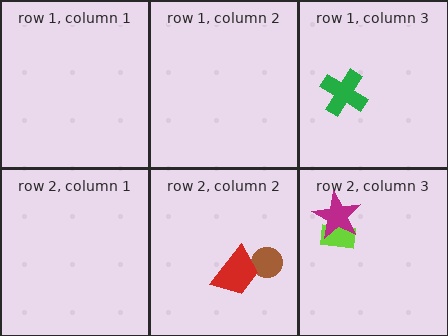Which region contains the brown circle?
The row 2, column 2 region.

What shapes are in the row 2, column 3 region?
The lime rectangle, the magenta star.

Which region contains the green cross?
The row 1, column 3 region.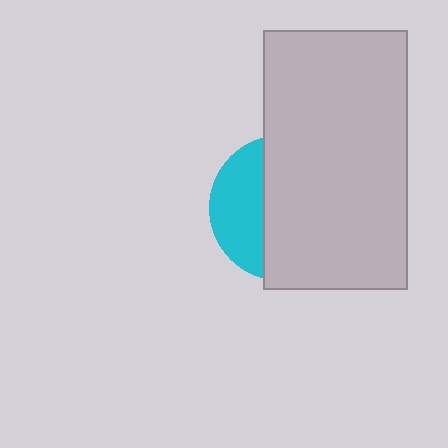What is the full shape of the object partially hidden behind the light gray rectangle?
The partially hidden object is a cyan circle.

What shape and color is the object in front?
The object in front is a light gray rectangle.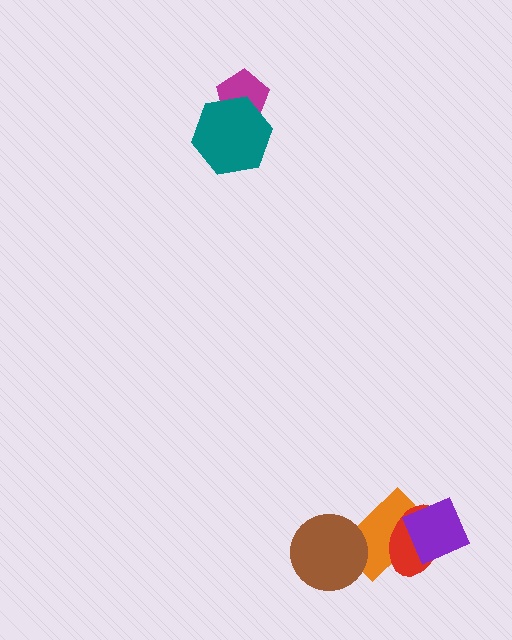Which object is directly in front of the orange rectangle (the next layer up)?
The red ellipse is directly in front of the orange rectangle.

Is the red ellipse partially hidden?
Yes, it is partially covered by another shape.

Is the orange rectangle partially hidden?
Yes, it is partially covered by another shape.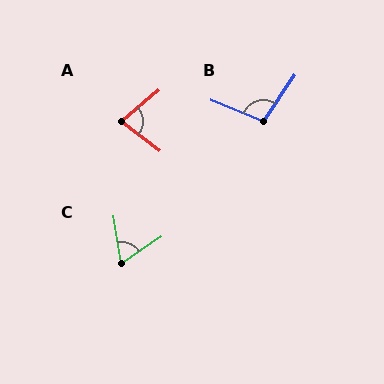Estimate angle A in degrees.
Approximately 78 degrees.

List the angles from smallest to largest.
C (65°), A (78°), B (102°).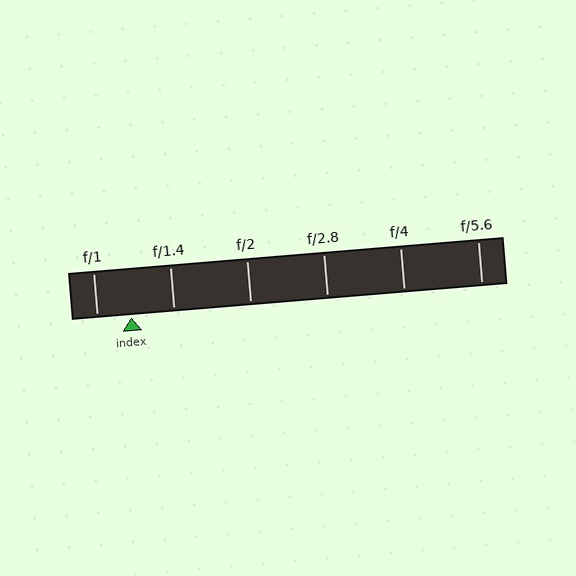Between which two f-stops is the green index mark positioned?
The index mark is between f/1 and f/1.4.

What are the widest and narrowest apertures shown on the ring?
The widest aperture shown is f/1 and the narrowest is f/5.6.